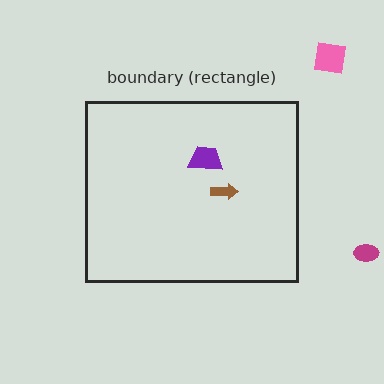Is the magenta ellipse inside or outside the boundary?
Outside.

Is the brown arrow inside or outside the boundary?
Inside.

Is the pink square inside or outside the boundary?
Outside.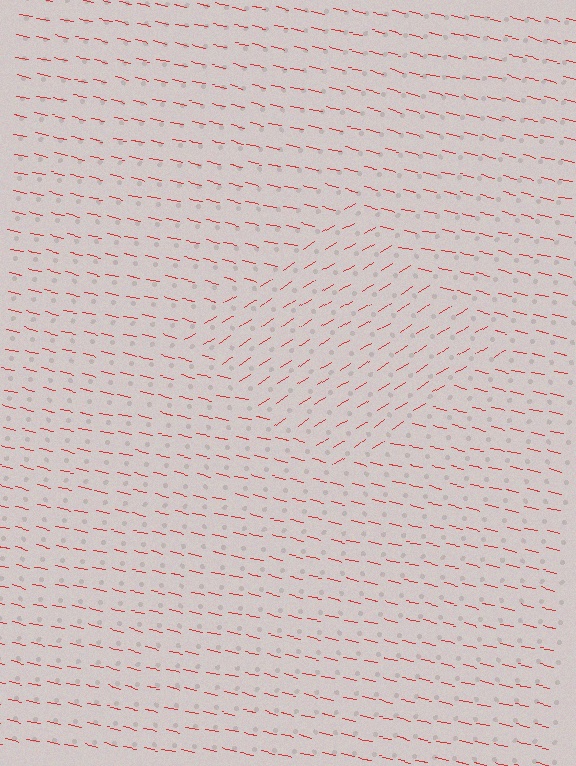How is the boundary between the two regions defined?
The boundary is defined purely by a change in line orientation (approximately 45 degrees difference). All lines are the same color and thickness.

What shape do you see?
I see a diamond.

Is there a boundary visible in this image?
Yes, there is a texture boundary formed by a change in line orientation.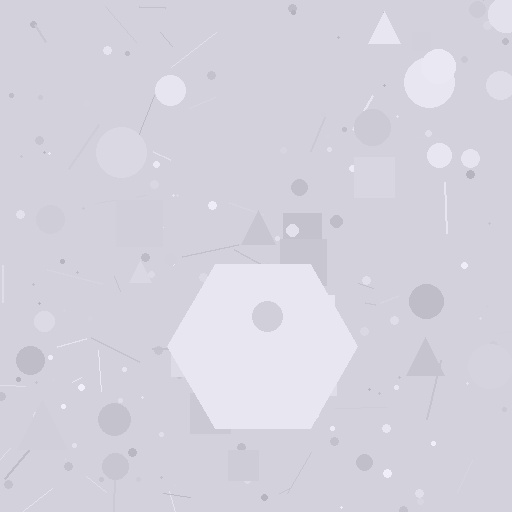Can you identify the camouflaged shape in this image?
The camouflaged shape is a hexagon.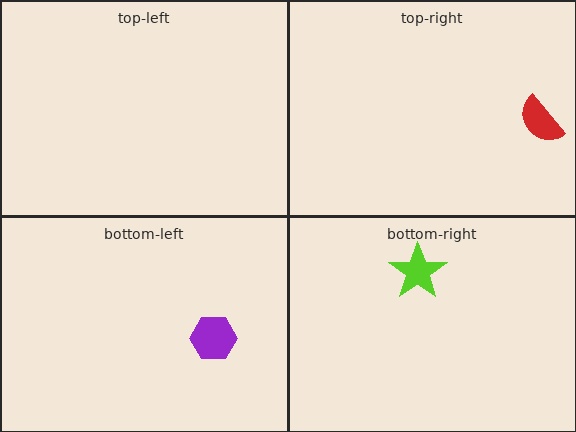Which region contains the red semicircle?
The top-right region.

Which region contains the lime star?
The bottom-right region.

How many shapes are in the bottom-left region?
1.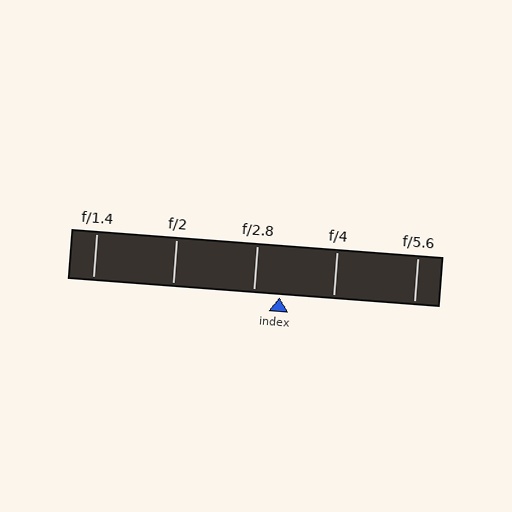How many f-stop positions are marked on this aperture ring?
There are 5 f-stop positions marked.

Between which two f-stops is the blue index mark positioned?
The index mark is between f/2.8 and f/4.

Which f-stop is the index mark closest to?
The index mark is closest to f/2.8.